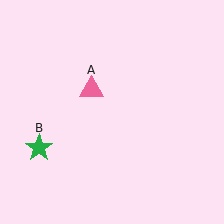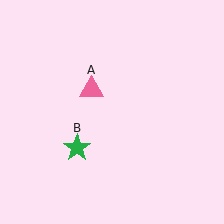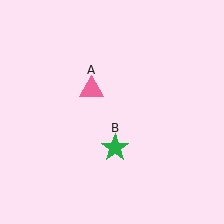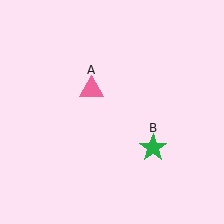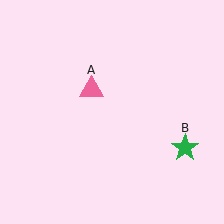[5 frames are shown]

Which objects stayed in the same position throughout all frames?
Pink triangle (object A) remained stationary.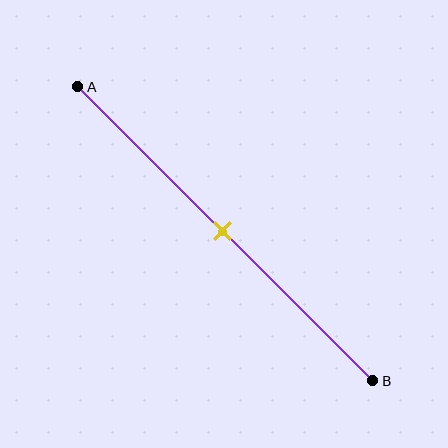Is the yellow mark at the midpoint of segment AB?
Yes, the mark is approximately at the midpoint.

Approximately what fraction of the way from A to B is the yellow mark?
The yellow mark is approximately 50% of the way from A to B.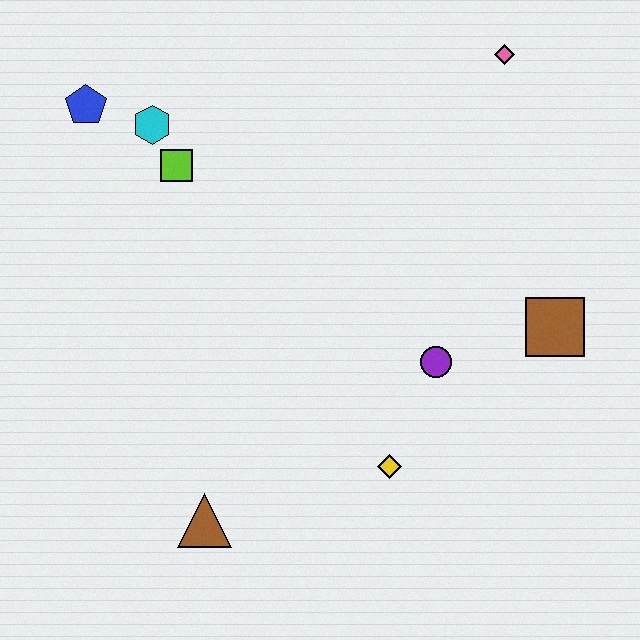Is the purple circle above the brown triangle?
Yes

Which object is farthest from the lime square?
The brown square is farthest from the lime square.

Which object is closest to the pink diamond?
The brown square is closest to the pink diamond.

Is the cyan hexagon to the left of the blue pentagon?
No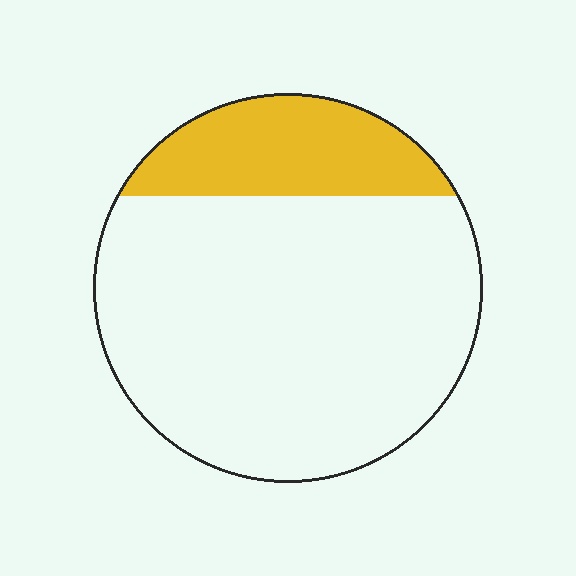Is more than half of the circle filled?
No.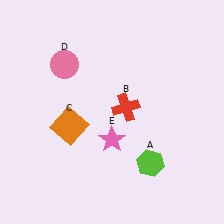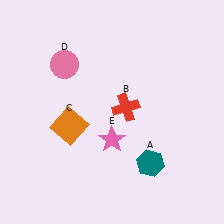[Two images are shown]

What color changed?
The hexagon (A) changed from lime in Image 1 to teal in Image 2.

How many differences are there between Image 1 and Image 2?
There is 1 difference between the two images.